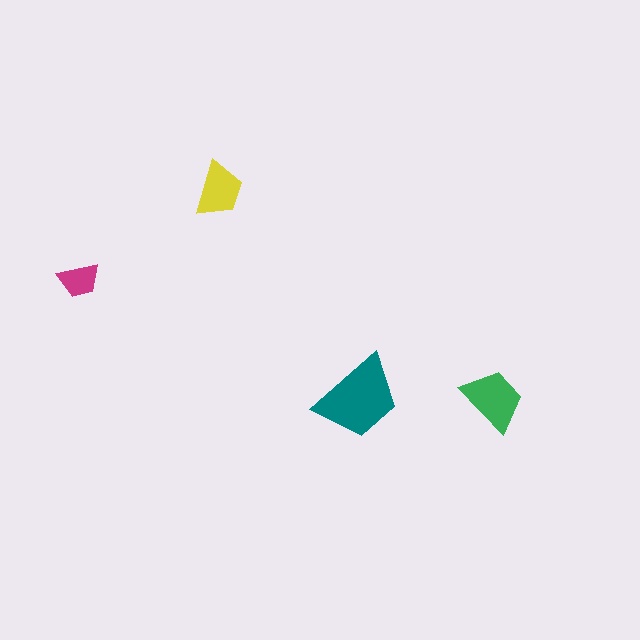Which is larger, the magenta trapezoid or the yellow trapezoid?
The yellow one.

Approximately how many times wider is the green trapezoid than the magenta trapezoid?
About 1.5 times wider.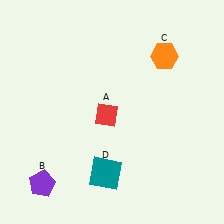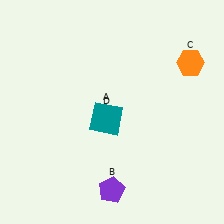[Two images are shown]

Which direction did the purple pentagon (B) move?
The purple pentagon (B) moved right.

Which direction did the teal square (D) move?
The teal square (D) moved up.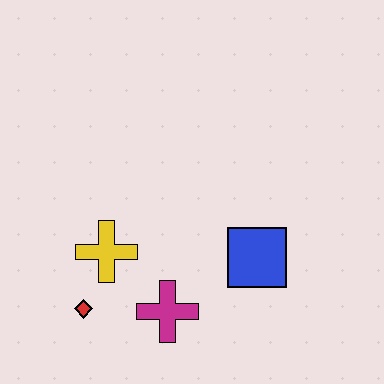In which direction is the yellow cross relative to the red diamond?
The yellow cross is above the red diamond.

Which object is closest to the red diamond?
The yellow cross is closest to the red diamond.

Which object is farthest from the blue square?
The red diamond is farthest from the blue square.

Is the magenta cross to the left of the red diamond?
No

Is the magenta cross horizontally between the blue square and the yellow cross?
Yes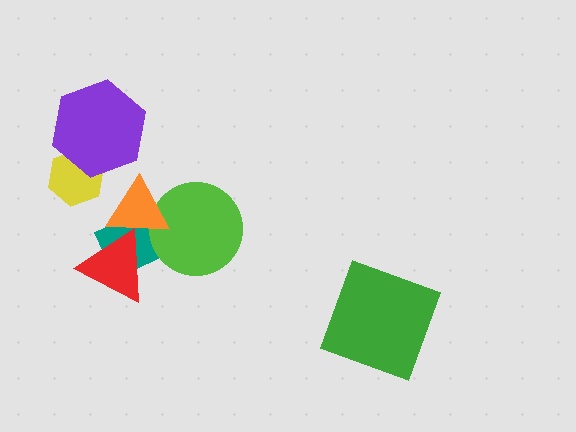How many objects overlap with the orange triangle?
3 objects overlap with the orange triangle.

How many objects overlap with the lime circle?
2 objects overlap with the lime circle.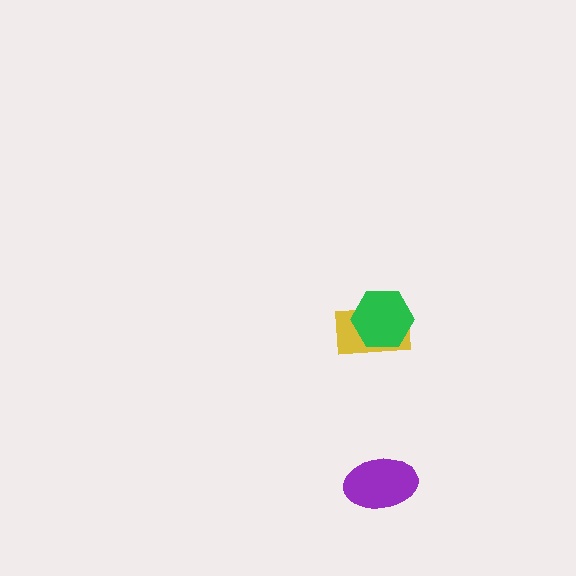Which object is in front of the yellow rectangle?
The green hexagon is in front of the yellow rectangle.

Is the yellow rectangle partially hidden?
Yes, it is partially covered by another shape.